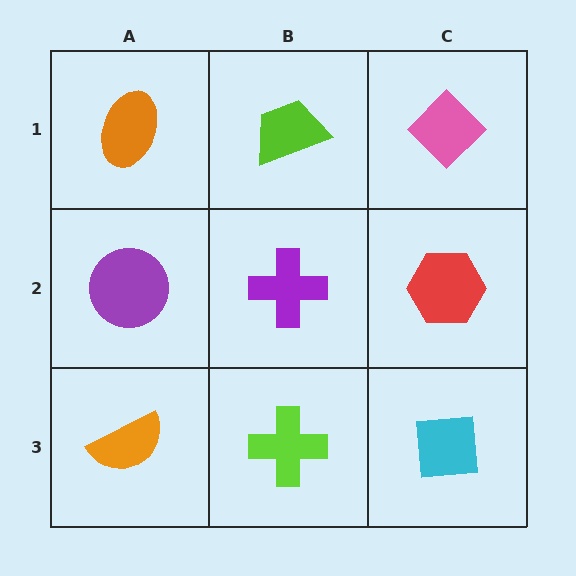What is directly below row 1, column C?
A red hexagon.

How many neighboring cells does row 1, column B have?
3.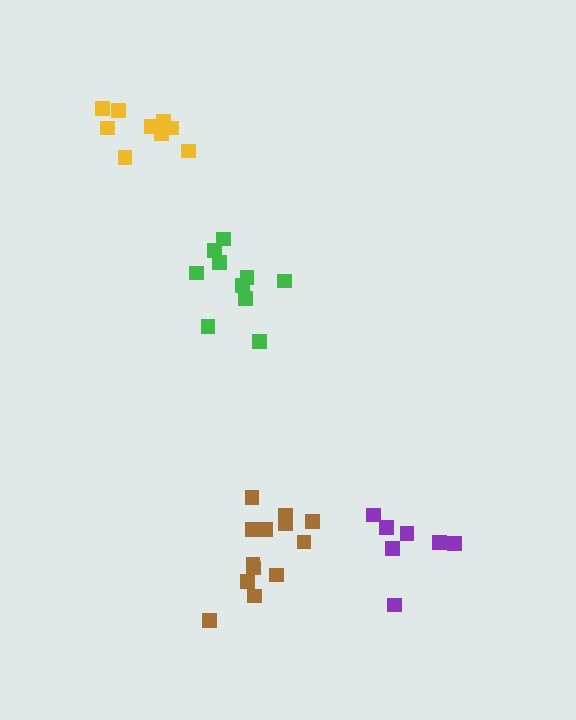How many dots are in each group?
Group 1: 9 dots, Group 2: 13 dots, Group 3: 7 dots, Group 4: 10 dots (39 total).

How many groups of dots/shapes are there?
There are 4 groups.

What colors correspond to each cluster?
The clusters are colored: yellow, brown, purple, green.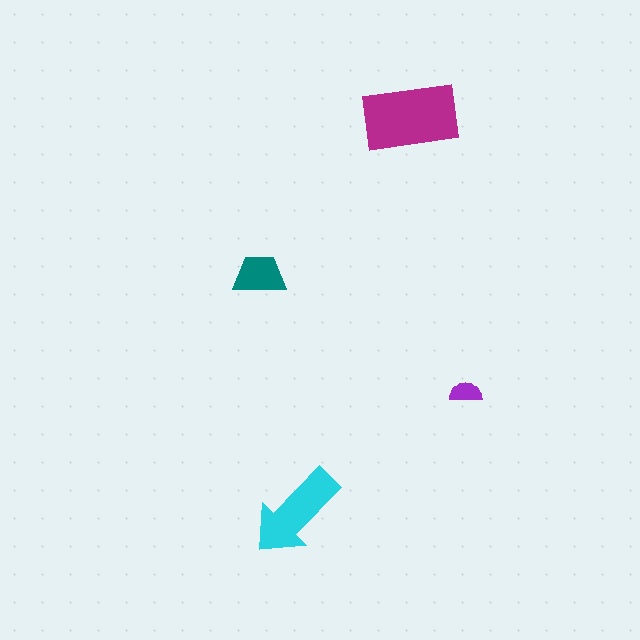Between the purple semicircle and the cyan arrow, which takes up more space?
The cyan arrow.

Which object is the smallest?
The purple semicircle.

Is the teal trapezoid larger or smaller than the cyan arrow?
Smaller.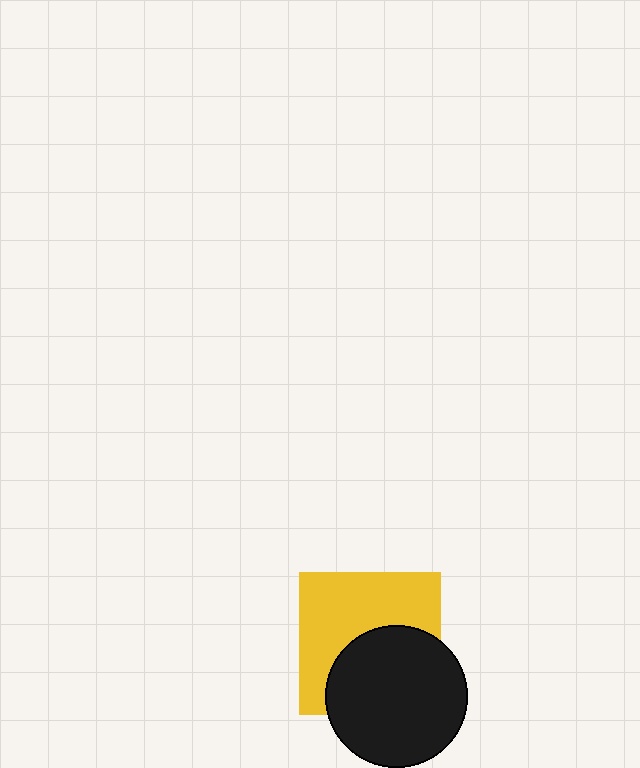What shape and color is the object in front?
The object in front is a black circle.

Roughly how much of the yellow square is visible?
About half of it is visible (roughly 55%).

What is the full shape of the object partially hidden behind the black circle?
The partially hidden object is a yellow square.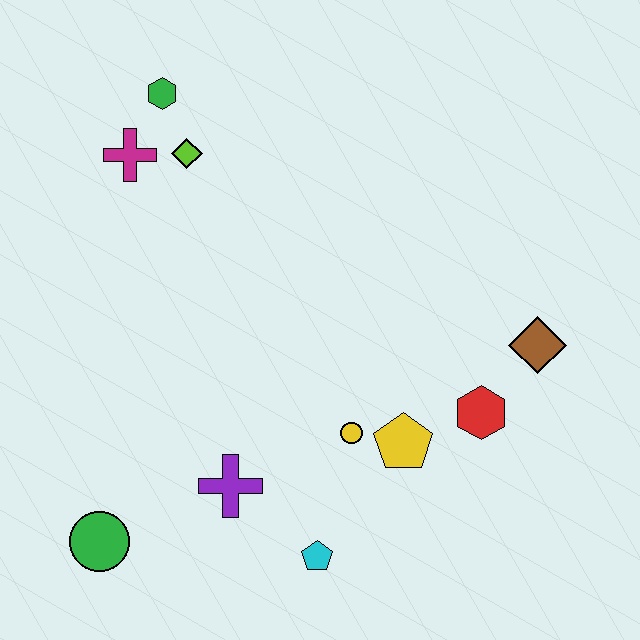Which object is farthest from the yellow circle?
The green hexagon is farthest from the yellow circle.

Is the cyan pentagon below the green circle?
Yes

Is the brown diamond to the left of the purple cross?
No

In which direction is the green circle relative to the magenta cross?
The green circle is below the magenta cross.